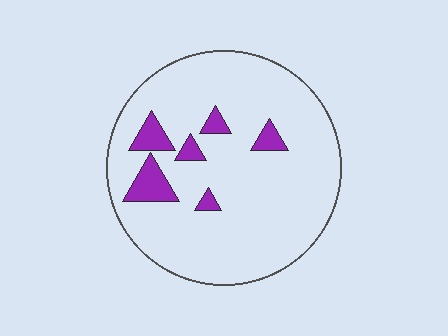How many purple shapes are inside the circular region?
6.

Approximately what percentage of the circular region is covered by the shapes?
Approximately 10%.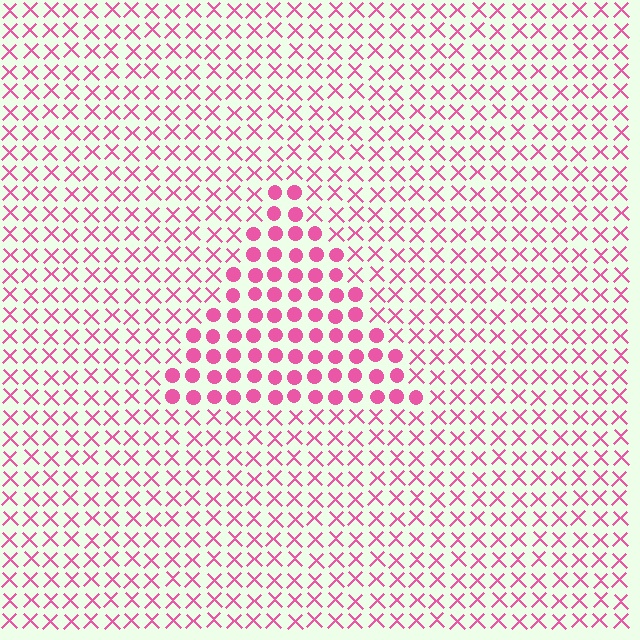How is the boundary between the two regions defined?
The boundary is defined by a change in element shape: circles inside vs. X marks outside. All elements share the same color and spacing.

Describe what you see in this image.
The image is filled with small pink elements arranged in a uniform grid. A triangle-shaped region contains circles, while the surrounding area contains X marks. The boundary is defined purely by the change in element shape.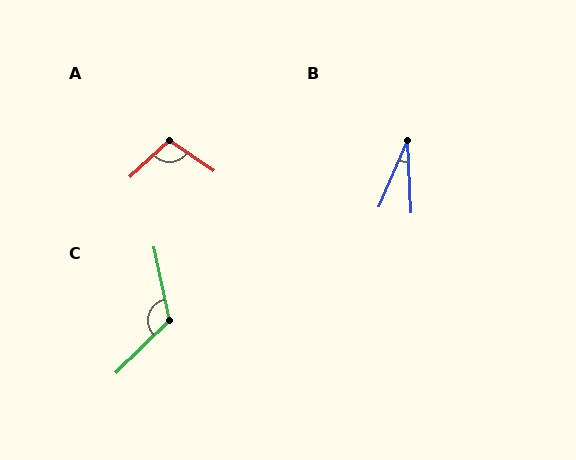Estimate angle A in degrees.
Approximately 103 degrees.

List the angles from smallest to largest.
B (26°), A (103°), C (123°).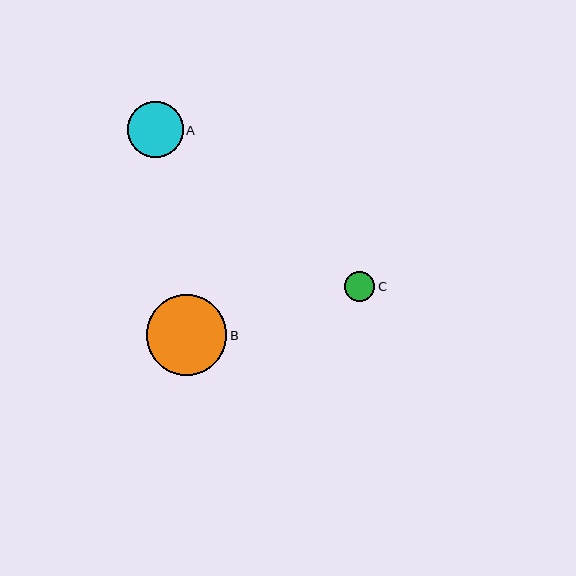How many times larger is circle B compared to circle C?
Circle B is approximately 2.6 times the size of circle C.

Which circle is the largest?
Circle B is the largest with a size of approximately 80 pixels.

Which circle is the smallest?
Circle C is the smallest with a size of approximately 30 pixels.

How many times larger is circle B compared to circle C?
Circle B is approximately 2.6 times the size of circle C.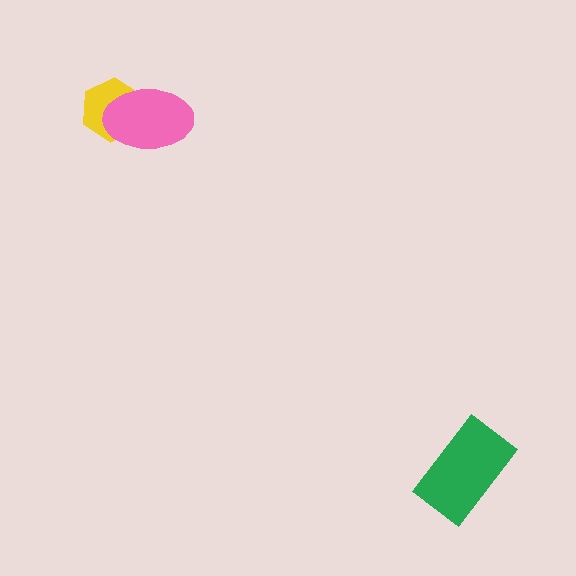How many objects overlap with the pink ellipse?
1 object overlaps with the pink ellipse.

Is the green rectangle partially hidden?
No, no other shape covers it.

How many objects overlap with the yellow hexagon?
1 object overlaps with the yellow hexagon.